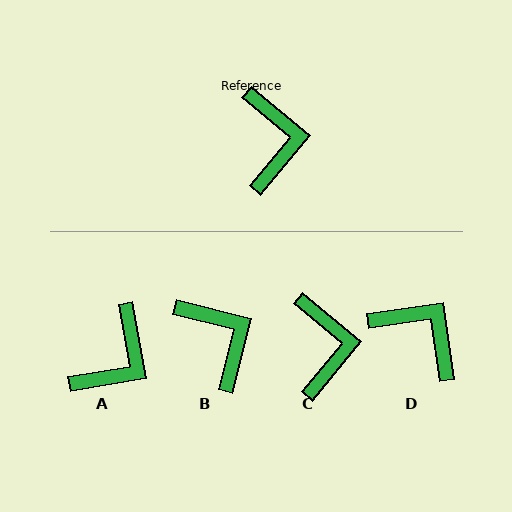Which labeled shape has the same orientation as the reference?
C.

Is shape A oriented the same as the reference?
No, it is off by about 40 degrees.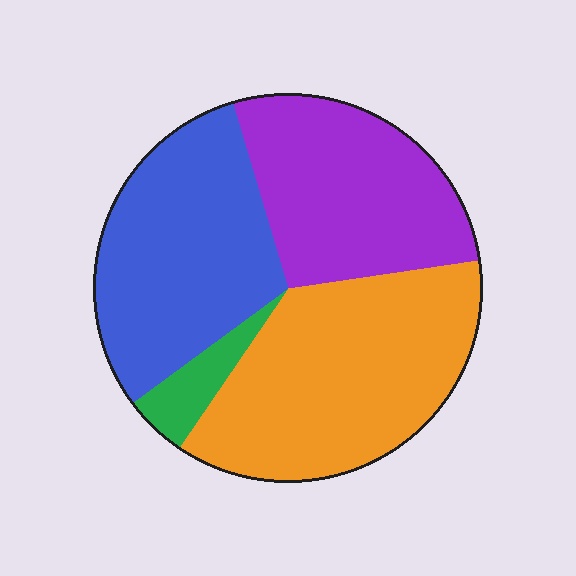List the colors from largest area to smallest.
From largest to smallest: orange, blue, purple, green.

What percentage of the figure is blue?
Blue covers around 30% of the figure.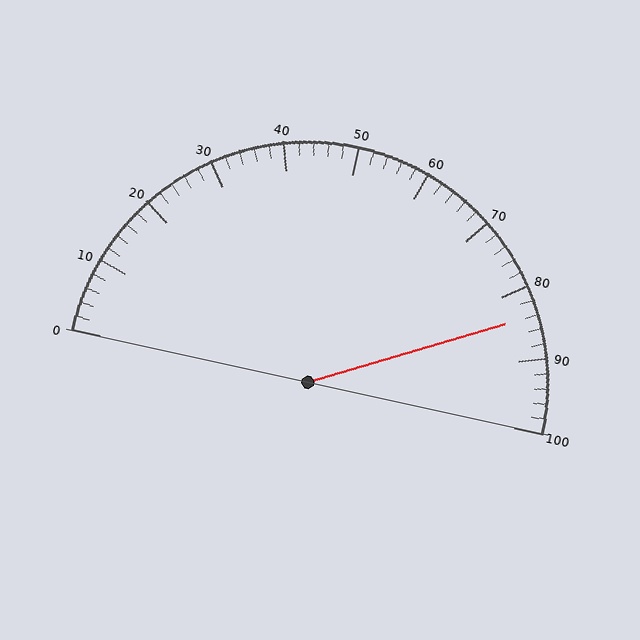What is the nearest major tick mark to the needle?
The nearest major tick mark is 80.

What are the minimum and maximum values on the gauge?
The gauge ranges from 0 to 100.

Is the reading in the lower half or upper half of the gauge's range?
The reading is in the upper half of the range (0 to 100).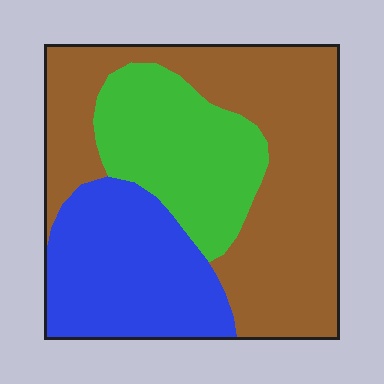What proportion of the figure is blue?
Blue takes up about one quarter (1/4) of the figure.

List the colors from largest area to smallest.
From largest to smallest: brown, blue, green.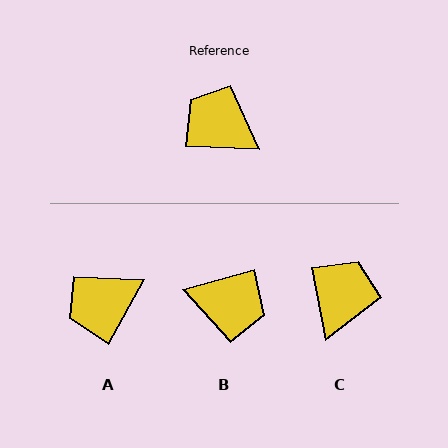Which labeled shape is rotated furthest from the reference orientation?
B, about 162 degrees away.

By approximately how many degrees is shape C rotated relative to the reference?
Approximately 77 degrees clockwise.